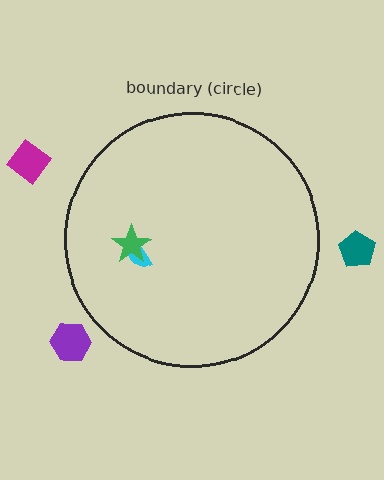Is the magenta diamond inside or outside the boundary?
Outside.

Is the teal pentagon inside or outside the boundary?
Outside.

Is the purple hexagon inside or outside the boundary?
Outside.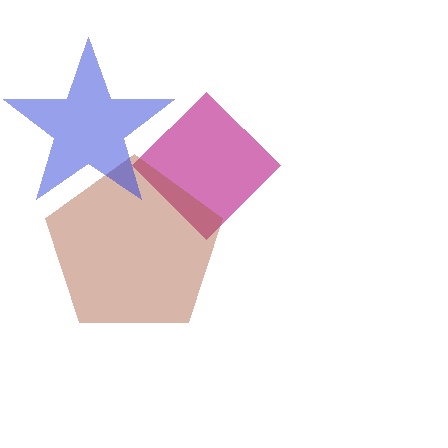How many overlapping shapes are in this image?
There are 3 overlapping shapes in the image.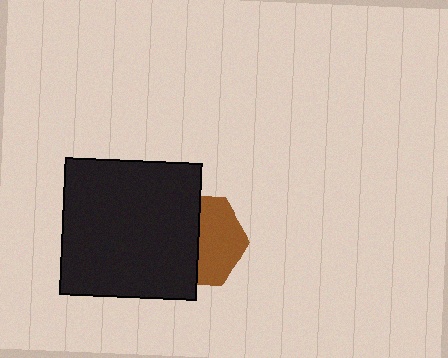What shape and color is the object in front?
The object in front is a black square.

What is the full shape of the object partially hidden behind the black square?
The partially hidden object is a brown hexagon.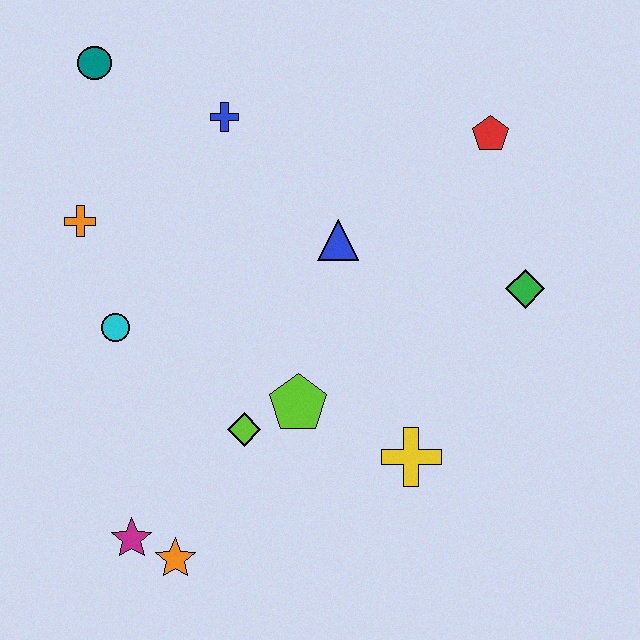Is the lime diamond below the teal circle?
Yes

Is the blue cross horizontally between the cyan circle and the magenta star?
No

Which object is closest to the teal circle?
The blue cross is closest to the teal circle.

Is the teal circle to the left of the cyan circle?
Yes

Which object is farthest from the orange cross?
The green diamond is farthest from the orange cross.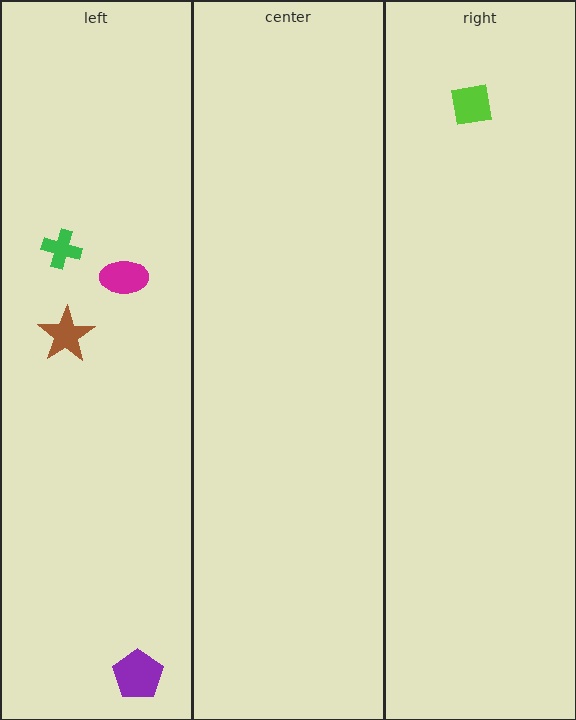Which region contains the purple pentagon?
The left region.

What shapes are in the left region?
The magenta ellipse, the purple pentagon, the green cross, the brown star.